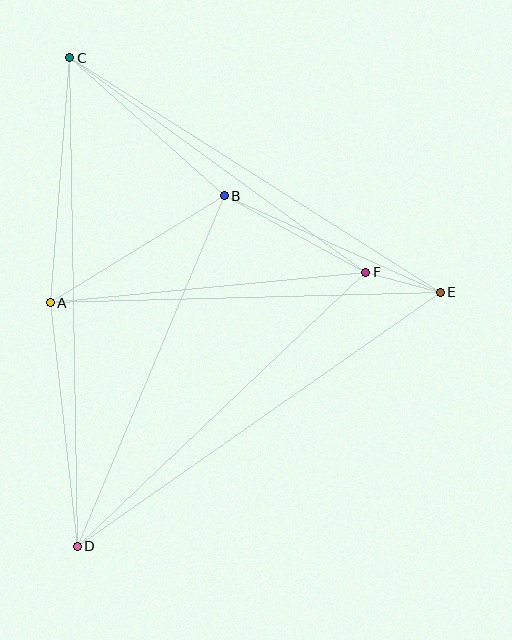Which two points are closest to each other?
Points E and F are closest to each other.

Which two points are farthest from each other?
Points C and D are farthest from each other.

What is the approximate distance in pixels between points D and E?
The distance between D and E is approximately 443 pixels.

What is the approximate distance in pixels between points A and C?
The distance between A and C is approximately 246 pixels.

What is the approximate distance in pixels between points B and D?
The distance between B and D is approximately 380 pixels.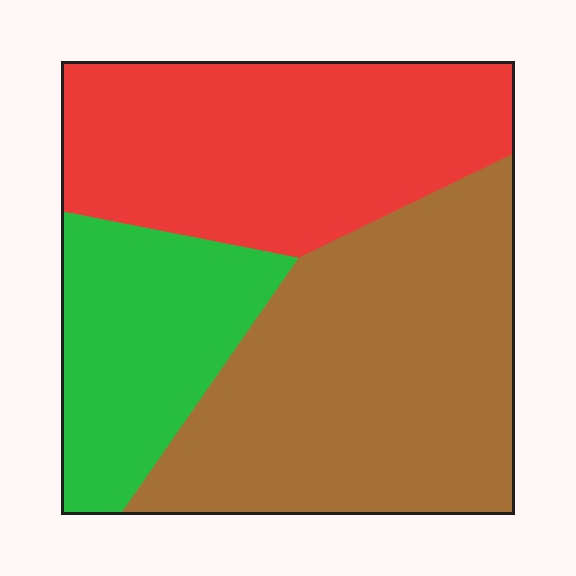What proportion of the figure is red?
Red takes up about one third (1/3) of the figure.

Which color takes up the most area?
Brown, at roughly 45%.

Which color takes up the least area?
Green, at roughly 20%.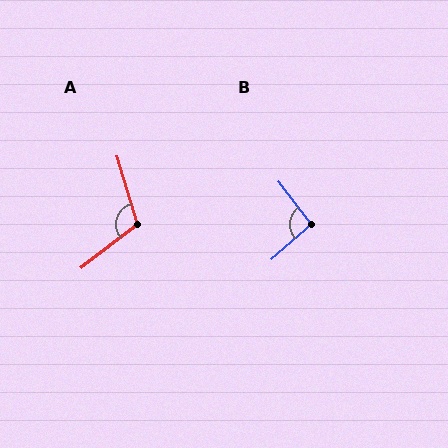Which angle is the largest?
A, at approximately 110 degrees.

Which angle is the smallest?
B, at approximately 94 degrees.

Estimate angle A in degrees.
Approximately 110 degrees.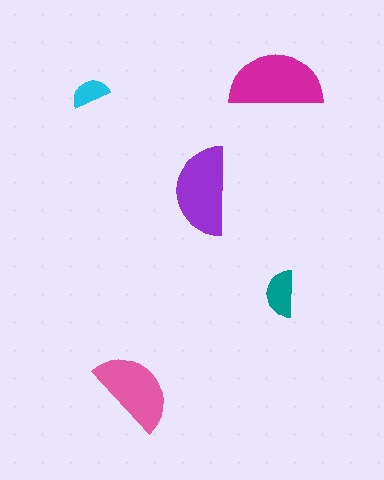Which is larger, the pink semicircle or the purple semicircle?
The purple one.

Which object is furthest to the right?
The teal semicircle is rightmost.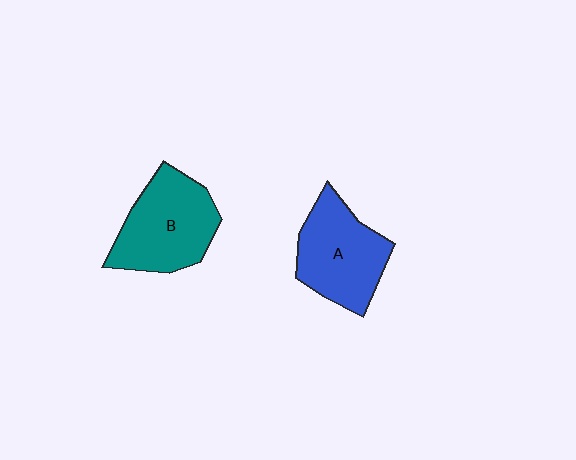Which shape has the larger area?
Shape B (teal).